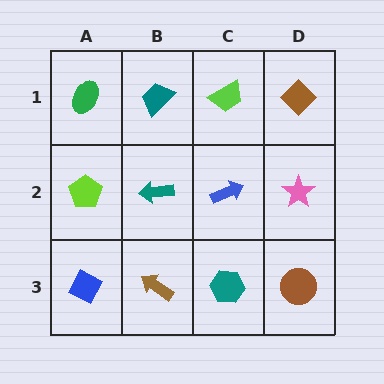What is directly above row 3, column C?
A blue arrow.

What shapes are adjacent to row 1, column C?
A blue arrow (row 2, column C), a teal trapezoid (row 1, column B), a brown diamond (row 1, column D).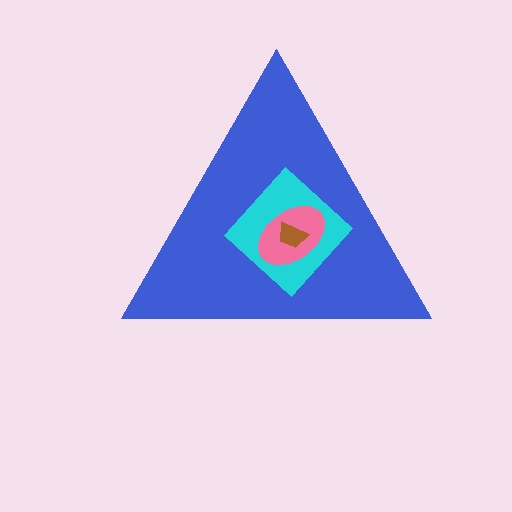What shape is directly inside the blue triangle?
The cyan diamond.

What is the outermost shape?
The blue triangle.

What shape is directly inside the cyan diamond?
The pink ellipse.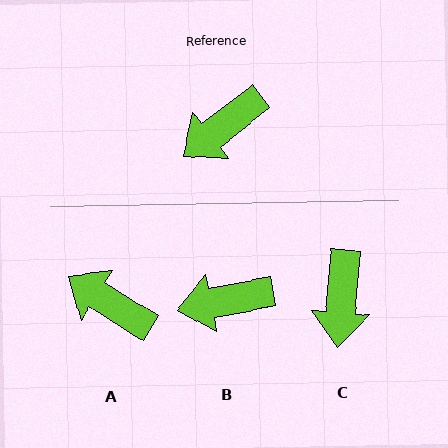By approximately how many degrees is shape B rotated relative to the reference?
Approximately 27 degrees clockwise.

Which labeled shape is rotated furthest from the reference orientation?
A, about 70 degrees away.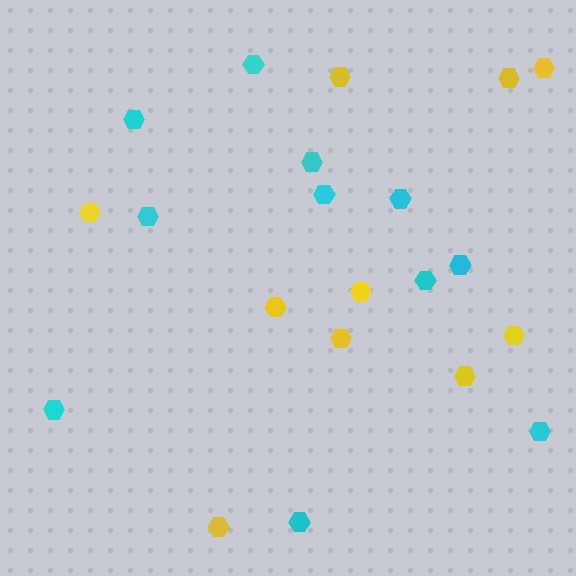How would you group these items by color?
There are 2 groups: one group of yellow hexagons (10) and one group of cyan hexagons (11).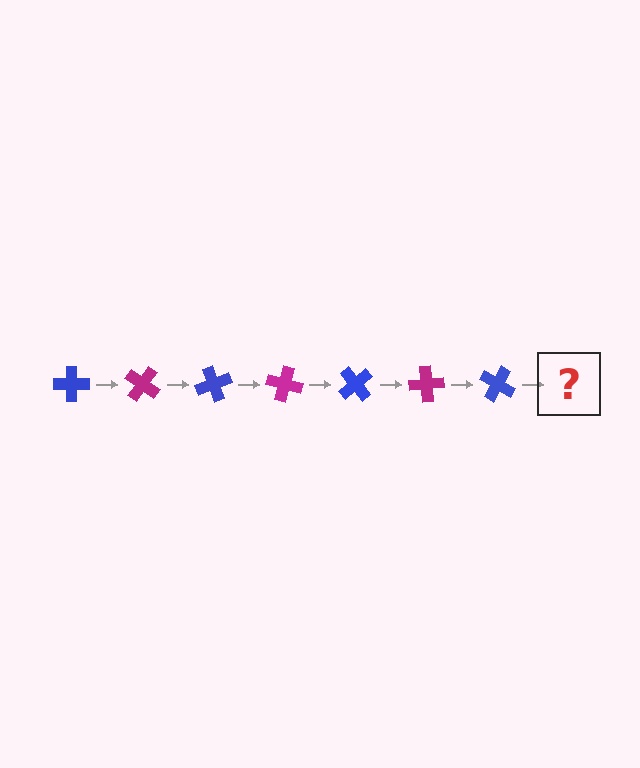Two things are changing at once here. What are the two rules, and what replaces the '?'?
The two rules are that it rotates 35 degrees each step and the color cycles through blue and magenta. The '?' should be a magenta cross, rotated 245 degrees from the start.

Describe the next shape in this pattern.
It should be a magenta cross, rotated 245 degrees from the start.